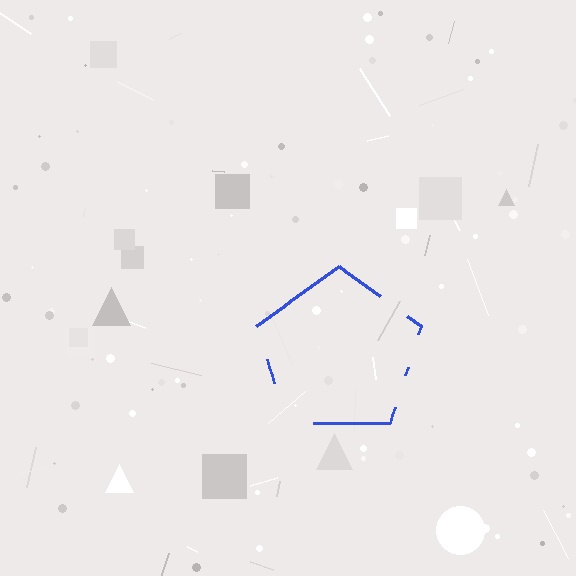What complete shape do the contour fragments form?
The contour fragments form a pentagon.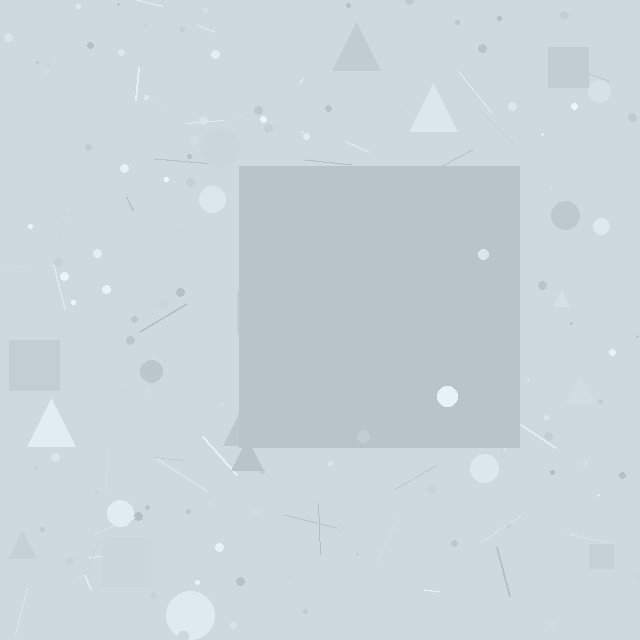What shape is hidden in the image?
A square is hidden in the image.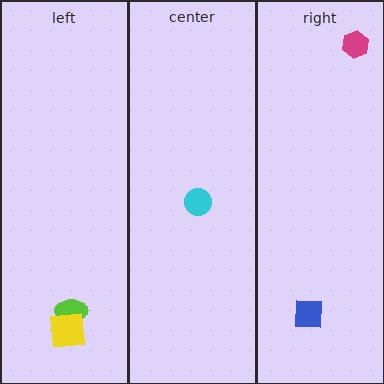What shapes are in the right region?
The blue square, the magenta hexagon.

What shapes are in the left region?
The lime ellipse, the yellow square.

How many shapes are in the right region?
2.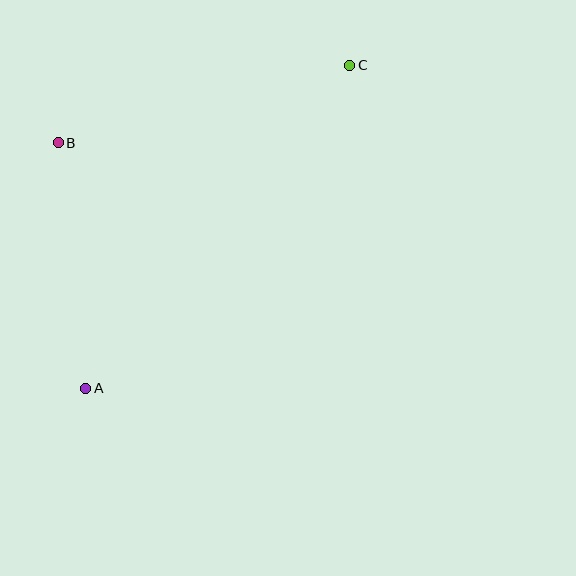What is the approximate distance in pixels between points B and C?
The distance between B and C is approximately 302 pixels.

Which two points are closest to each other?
Points A and B are closest to each other.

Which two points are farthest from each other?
Points A and C are farthest from each other.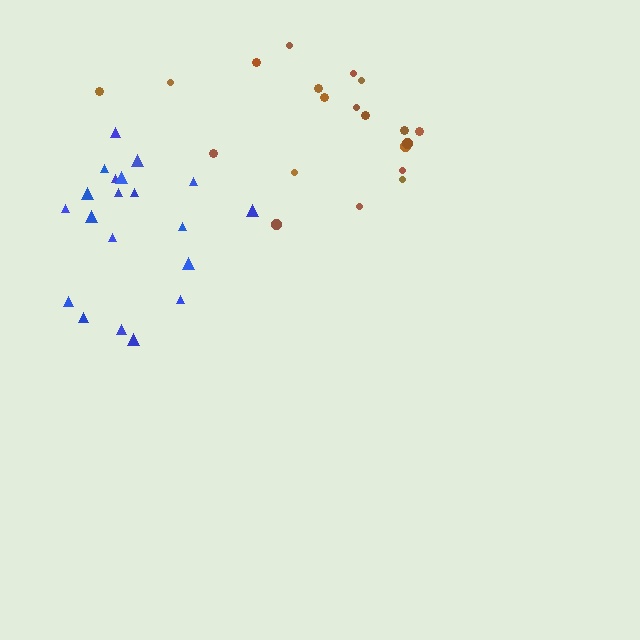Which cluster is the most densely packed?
Blue.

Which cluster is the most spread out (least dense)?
Brown.